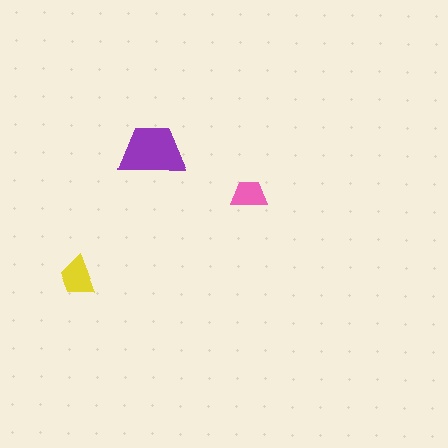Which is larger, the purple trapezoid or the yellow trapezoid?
The purple one.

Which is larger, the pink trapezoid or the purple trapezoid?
The purple one.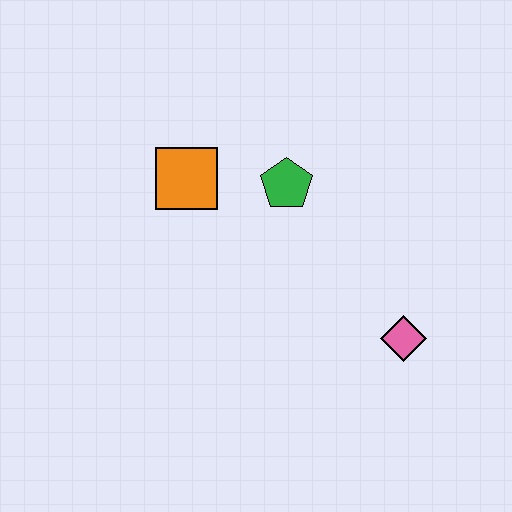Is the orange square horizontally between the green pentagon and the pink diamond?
No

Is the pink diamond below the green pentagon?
Yes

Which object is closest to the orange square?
The green pentagon is closest to the orange square.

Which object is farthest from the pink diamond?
The orange square is farthest from the pink diamond.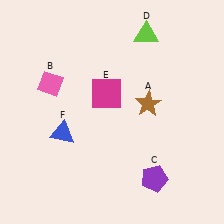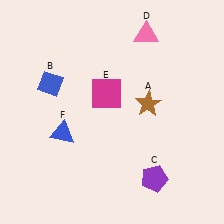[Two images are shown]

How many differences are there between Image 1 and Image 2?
There are 2 differences between the two images.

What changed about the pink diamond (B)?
In Image 1, B is pink. In Image 2, it changed to blue.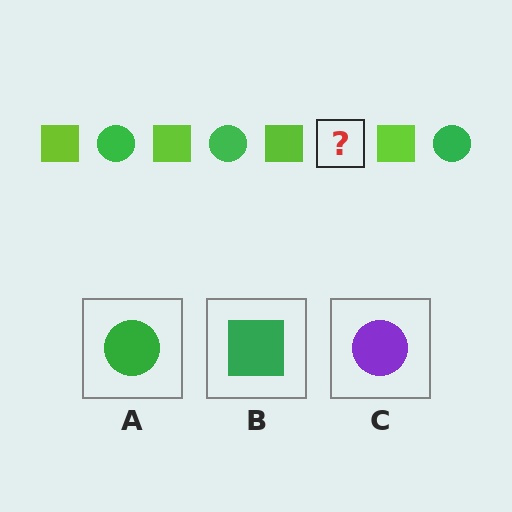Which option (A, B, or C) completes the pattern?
A.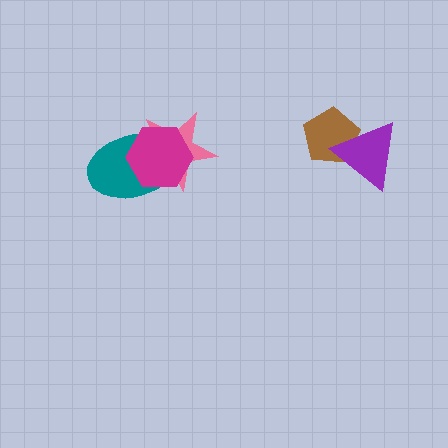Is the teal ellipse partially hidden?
Yes, it is partially covered by another shape.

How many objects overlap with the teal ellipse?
2 objects overlap with the teal ellipse.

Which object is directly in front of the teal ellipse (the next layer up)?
The pink star is directly in front of the teal ellipse.